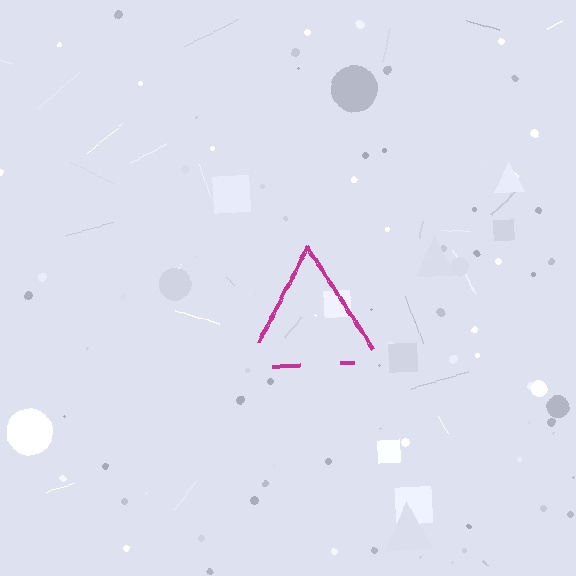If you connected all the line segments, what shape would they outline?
They would outline a triangle.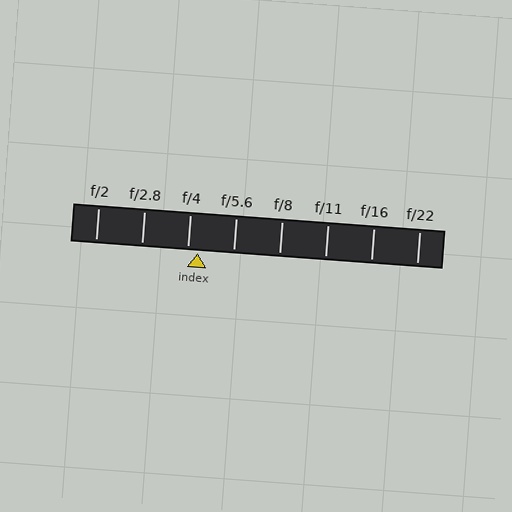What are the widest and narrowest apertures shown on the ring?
The widest aperture shown is f/2 and the narrowest is f/22.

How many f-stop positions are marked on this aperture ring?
There are 8 f-stop positions marked.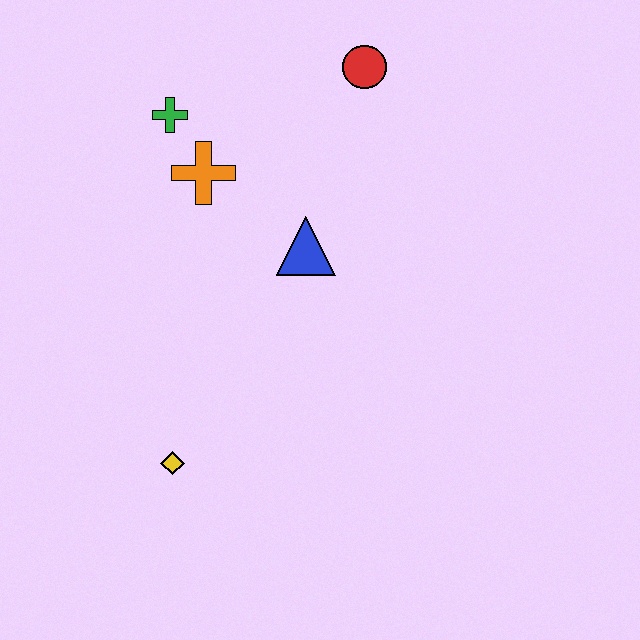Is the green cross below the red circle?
Yes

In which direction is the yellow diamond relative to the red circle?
The yellow diamond is below the red circle.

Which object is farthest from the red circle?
The yellow diamond is farthest from the red circle.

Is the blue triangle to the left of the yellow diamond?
No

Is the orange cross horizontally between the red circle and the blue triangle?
No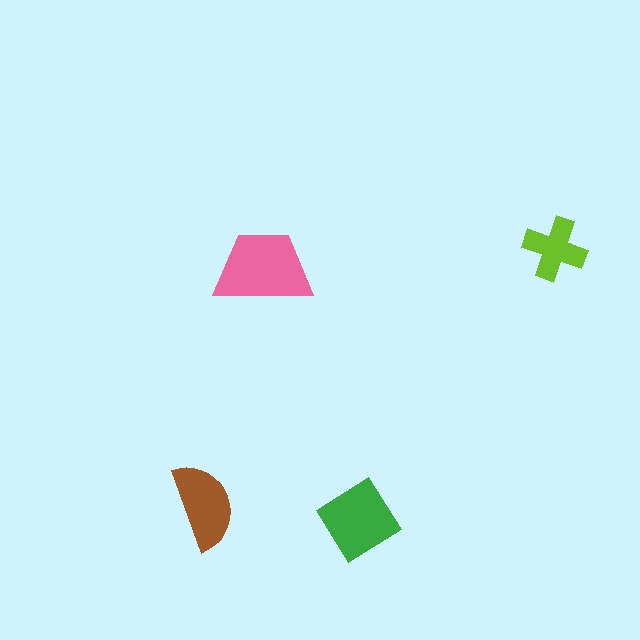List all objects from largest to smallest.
The pink trapezoid, the green diamond, the brown semicircle, the lime cross.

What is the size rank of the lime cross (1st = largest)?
4th.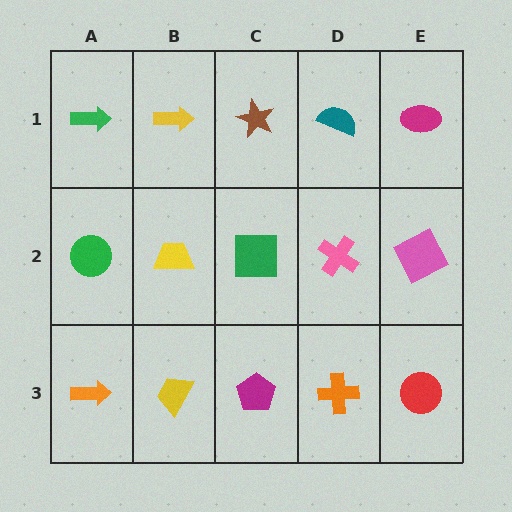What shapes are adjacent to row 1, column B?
A yellow trapezoid (row 2, column B), a green arrow (row 1, column A), a brown star (row 1, column C).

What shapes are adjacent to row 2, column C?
A brown star (row 1, column C), a magenta pentagon (row 3, column C), a yellow trapezoid (row 2, column B), a pink cross (row 2, column D).